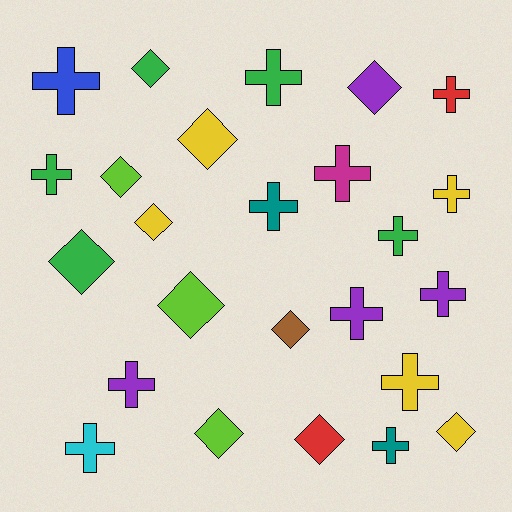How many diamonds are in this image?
There are 11 diamonds.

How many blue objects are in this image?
There is 1 blue object.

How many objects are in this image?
There are 25 objects.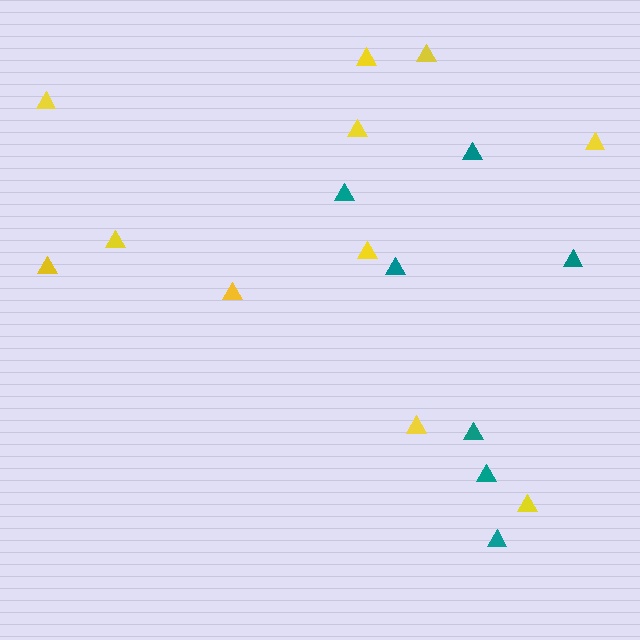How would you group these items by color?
There are 2 groups: one group of teal triangles (7) and one group of yellow triangles (11).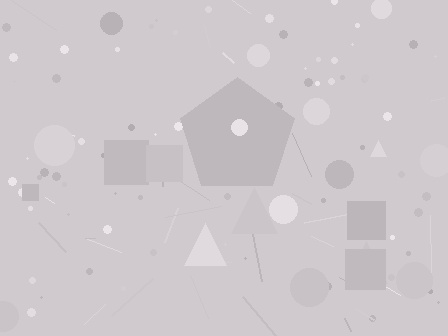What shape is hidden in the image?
A pentagon is hidden in the image.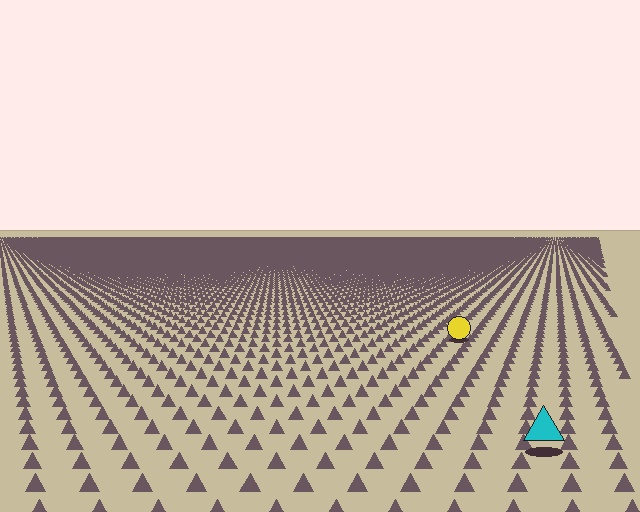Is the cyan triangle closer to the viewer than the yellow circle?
Yes. The cyan triangle is closer — you can tell from the texture gradient: the ground texture is coarser near it.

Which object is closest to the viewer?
The cyan triangle is closest. The texture marks near it are larger and more spread out.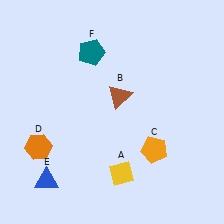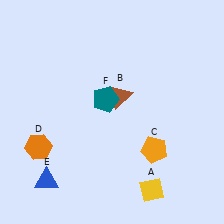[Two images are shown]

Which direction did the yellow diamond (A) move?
The yellow diamond (A) moved right.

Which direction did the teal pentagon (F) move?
The teal pentagon (F) moved down.